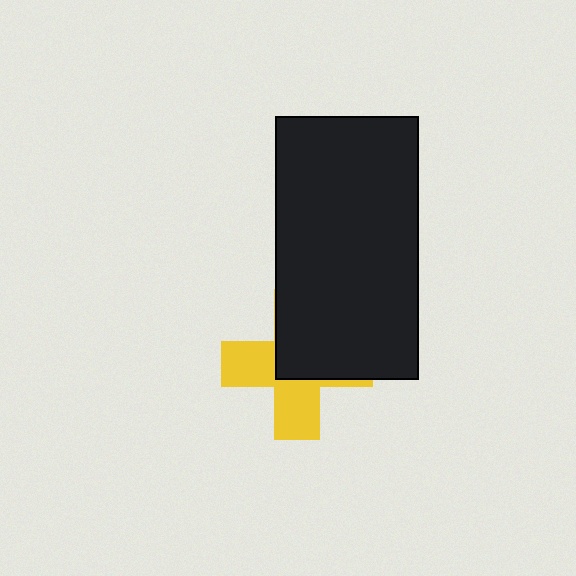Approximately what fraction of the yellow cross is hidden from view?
Roughly 51% of the yellow cross is hidden behind the black rectangle.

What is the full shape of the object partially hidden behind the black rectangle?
The partially hidden object is a yellow cross.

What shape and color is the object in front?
The object in front is a black rectangle.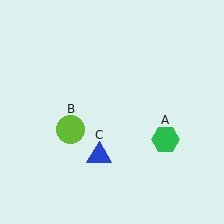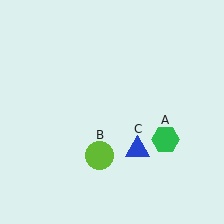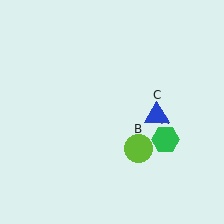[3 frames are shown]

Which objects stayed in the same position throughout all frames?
Green hexagon (object A) remained stationary.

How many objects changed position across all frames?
2 objects changed position: lime circle (object B), blue triangle (object C).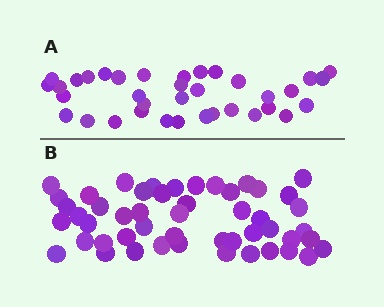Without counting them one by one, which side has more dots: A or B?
Region B (the bottom region) has more dots.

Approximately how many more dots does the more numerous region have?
Region B has approximately 15 more dots than region A.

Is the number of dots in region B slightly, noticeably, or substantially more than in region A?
Region B has noticeably more, but not dramatically so. The ratio is roughly 1.4 to 1.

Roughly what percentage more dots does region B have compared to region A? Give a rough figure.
About 40% more.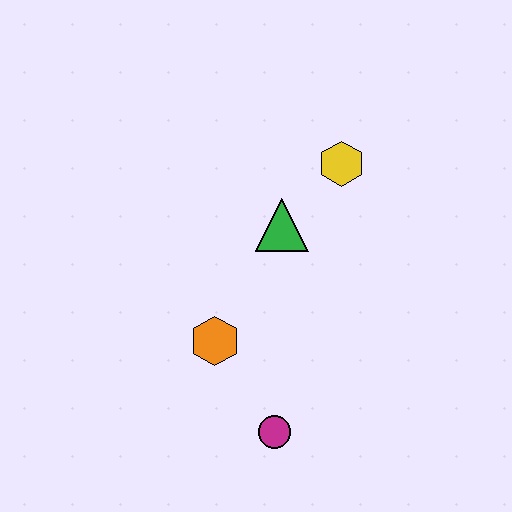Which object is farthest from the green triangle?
The magenta circle is farthest from the green triangle.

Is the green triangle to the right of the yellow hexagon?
No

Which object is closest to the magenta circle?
The orange hexagon is closest to the magenta circle.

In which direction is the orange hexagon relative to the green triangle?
The orange hexagon is below the green triangle.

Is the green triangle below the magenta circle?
No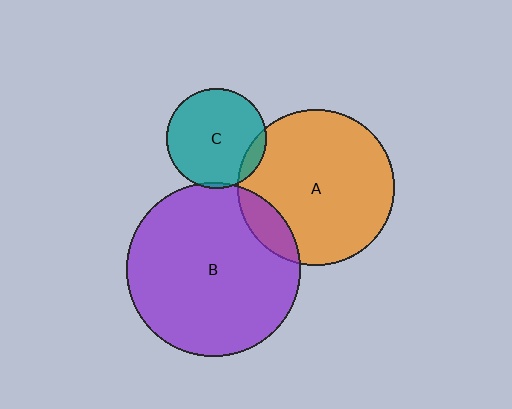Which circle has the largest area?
Circle B (purple).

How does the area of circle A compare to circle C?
Approximately 2.4 times.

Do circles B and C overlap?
Yes.